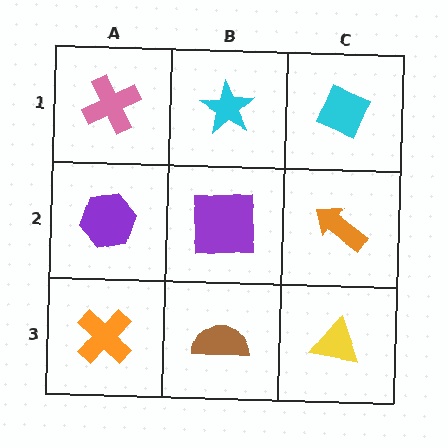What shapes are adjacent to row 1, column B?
A purple square (row 2, column B), a pink cross (row 1, column A), a cyan diamond (row 1, column C).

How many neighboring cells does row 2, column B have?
4.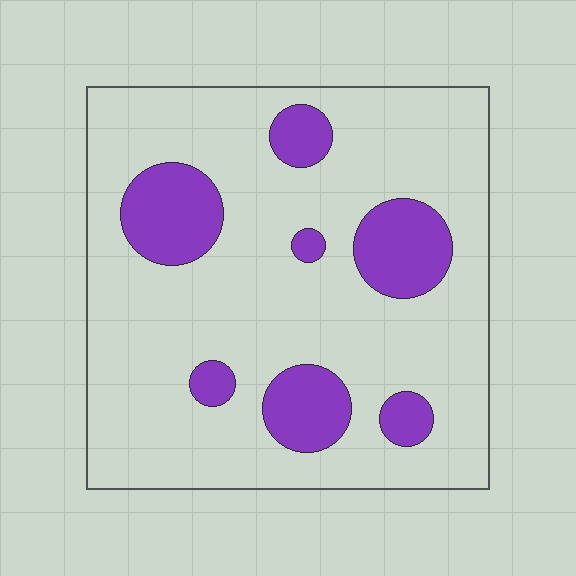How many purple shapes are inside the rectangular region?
7.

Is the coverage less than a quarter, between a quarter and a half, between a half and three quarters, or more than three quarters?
Less than a quarter.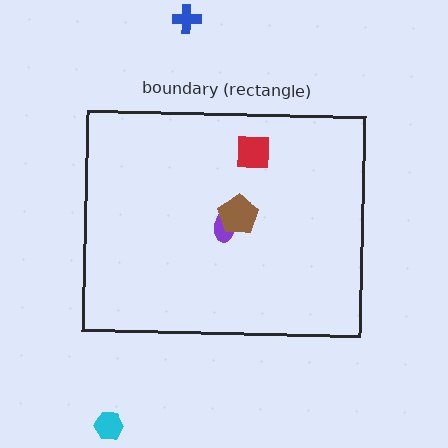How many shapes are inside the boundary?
3 inside, 2 outside.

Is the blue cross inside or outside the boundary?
Outside.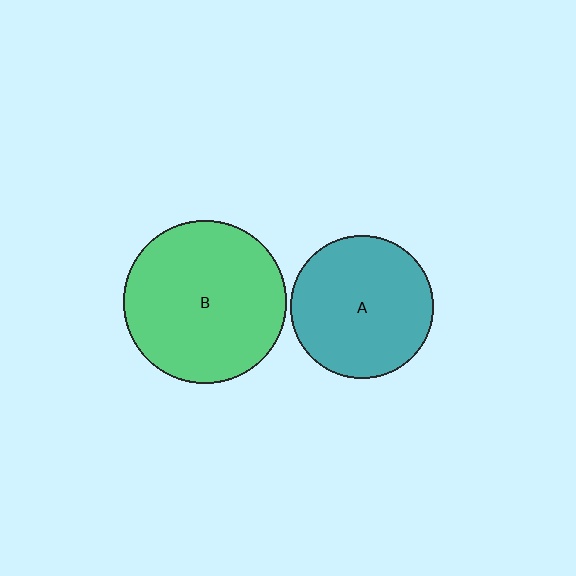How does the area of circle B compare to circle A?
Approximately 1.3 times.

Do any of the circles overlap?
No, none of the circles overlap.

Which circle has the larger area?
Circle B (green).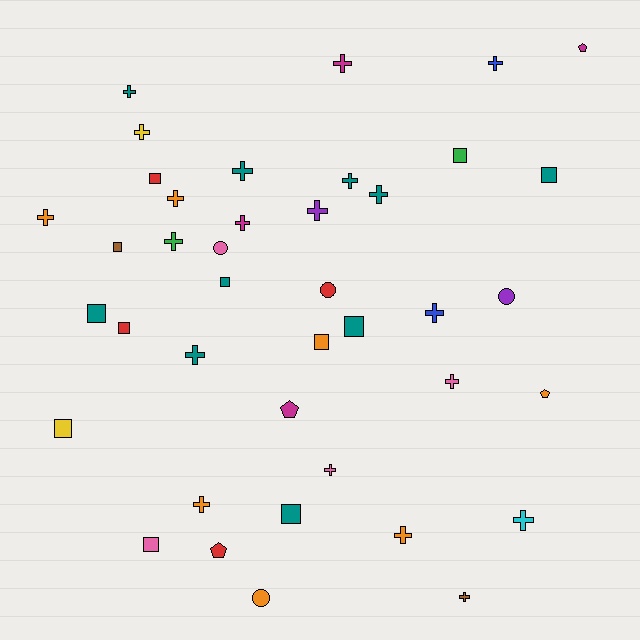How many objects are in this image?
There are 40 objects.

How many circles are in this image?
There are 4 circles.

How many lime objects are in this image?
There are no lime objects.